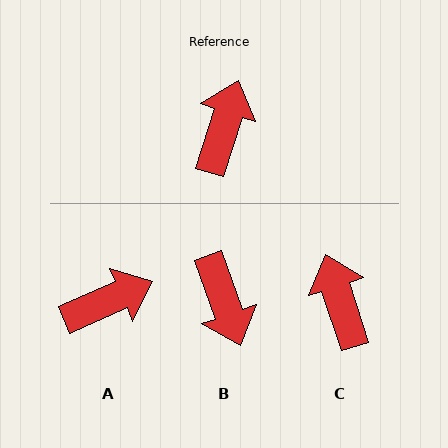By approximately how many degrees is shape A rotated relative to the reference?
Approximately 49 degrees clockwise.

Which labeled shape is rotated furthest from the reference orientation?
B, about 142 degrees away.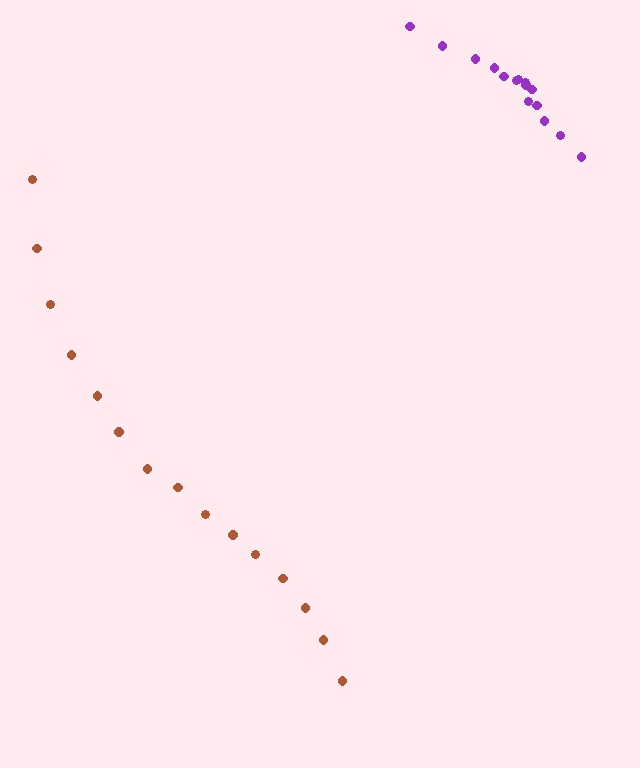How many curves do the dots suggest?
There are 2 distinct paths.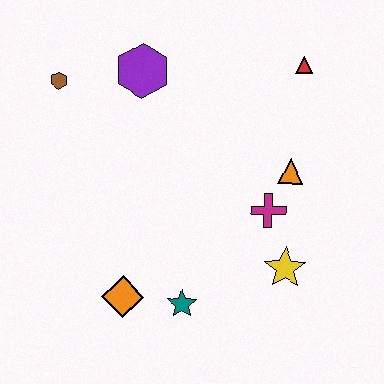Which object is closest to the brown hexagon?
The purple hexagon is closest to the brown hexagon.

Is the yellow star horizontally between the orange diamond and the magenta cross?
No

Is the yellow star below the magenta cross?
Yes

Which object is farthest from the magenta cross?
The brown hexagon is farthest from the magenta cross.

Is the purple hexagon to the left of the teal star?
Yes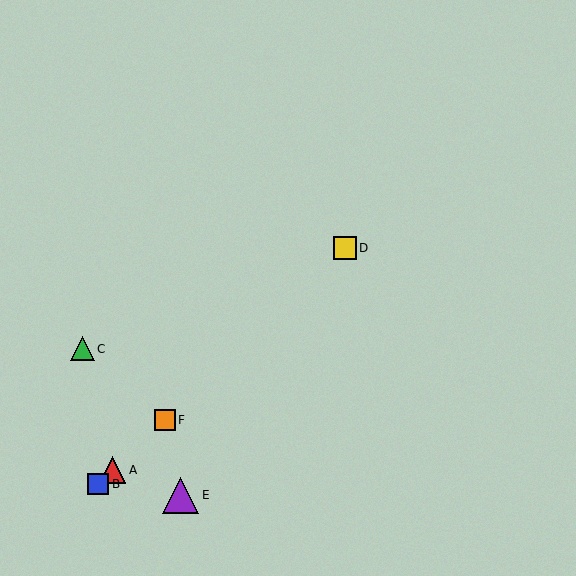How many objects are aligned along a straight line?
4 objects (A, B, D, F) are aligned along a straight line.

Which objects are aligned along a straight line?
Objects A, B, D, F are aligned along a straight line.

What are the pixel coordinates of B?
Object B is at (98, 484).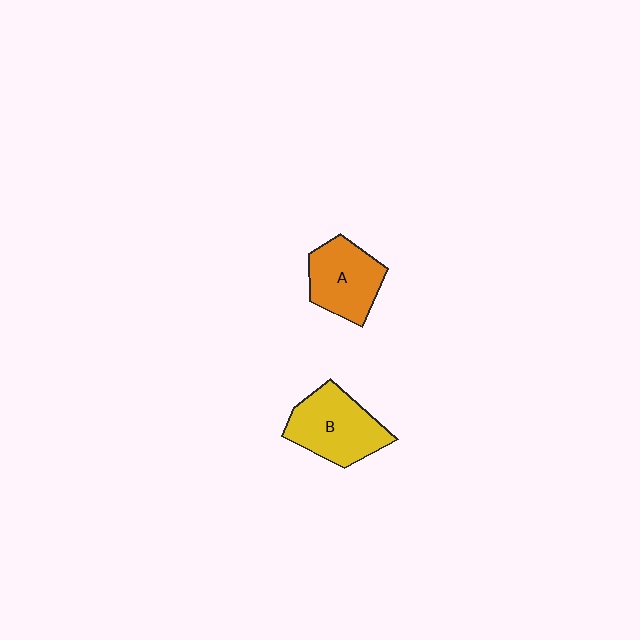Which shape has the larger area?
Shape B (yellow).